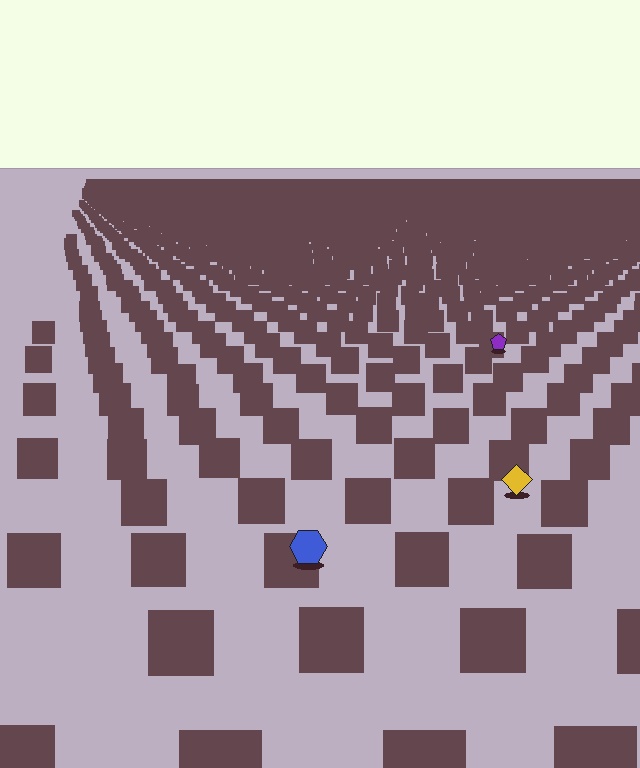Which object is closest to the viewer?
The blue hexagon is closest. The texture marks near it are larger and more spread out.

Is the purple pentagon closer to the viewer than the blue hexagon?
No. The blue hexagon is closer — you can tell from the texture gradient: the ground texture is coarser near it.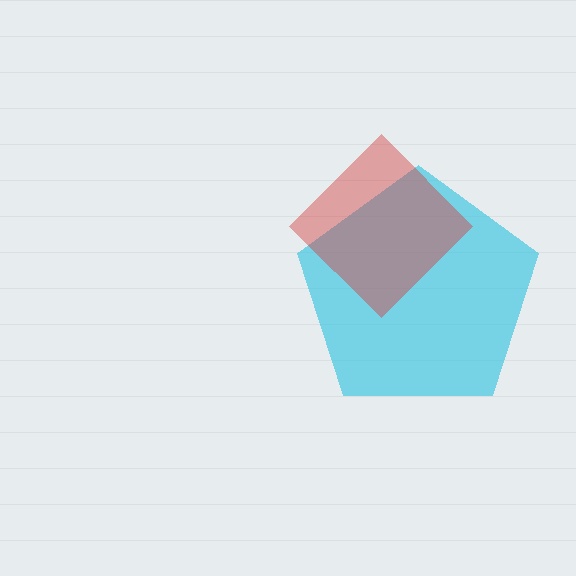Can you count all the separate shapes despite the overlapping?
Yes, there are 2 separate shapes.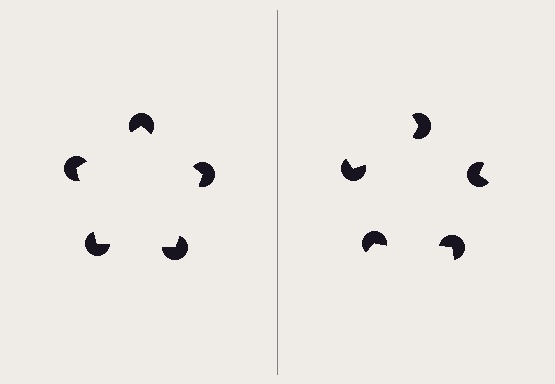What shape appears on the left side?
An illusory pentagon.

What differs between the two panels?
The pac-man discs are positioned identically on both sides; only the wedge orientations differ. On the left they align to a pentagon; on the right they are misaligned.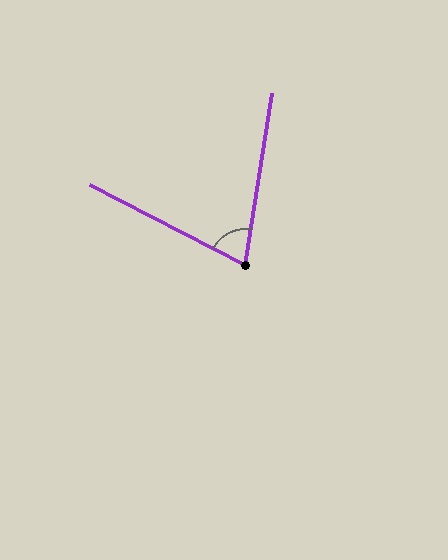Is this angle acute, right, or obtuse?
It is acute.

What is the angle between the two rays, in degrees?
Approximately 72 degrees.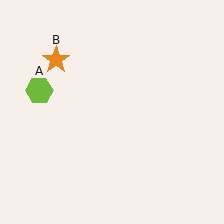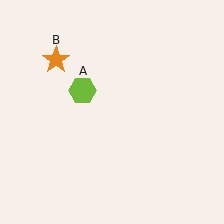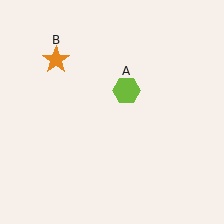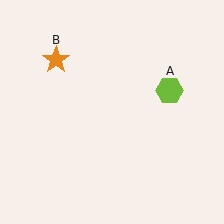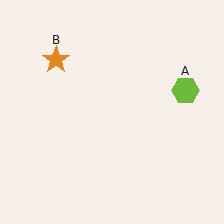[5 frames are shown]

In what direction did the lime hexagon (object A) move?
The lime hexagon (object A) moved right.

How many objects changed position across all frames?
1 object changed position: lime hexagon (object A).